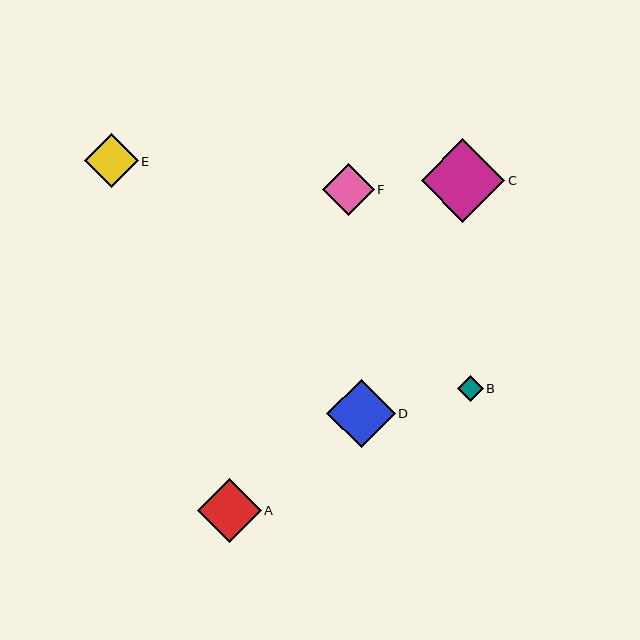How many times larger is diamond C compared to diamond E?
Diamond C is approximately 1.6 times the size of diamond E.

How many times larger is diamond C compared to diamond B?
Diamond C is approximately 3.3 times the size of diamond B.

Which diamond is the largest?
Diamond C is the largest with a size of approximately 84 pixels.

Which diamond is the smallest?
Diamond B is the smallest with a size of approximately 26 pixels.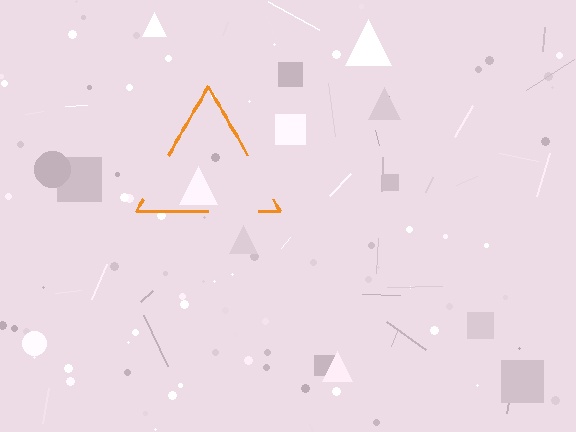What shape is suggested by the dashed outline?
The dashed outline suggests a triangle.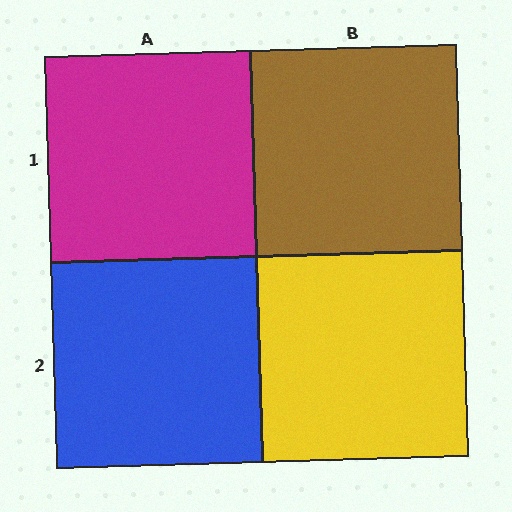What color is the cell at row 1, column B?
Brown.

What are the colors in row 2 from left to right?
Blue, yellow.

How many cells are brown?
1 cell is brown.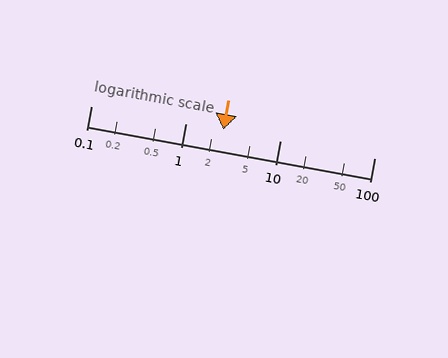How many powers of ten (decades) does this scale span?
The scale spans 3 decades, from 0.1 to 100.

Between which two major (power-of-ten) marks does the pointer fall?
The pointer is between 1 and 10.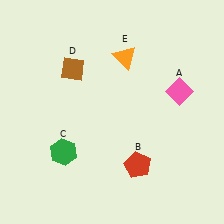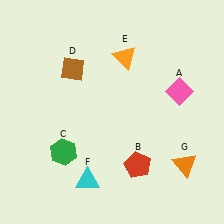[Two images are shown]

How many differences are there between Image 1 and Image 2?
There are 2 differences between the two images.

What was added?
A cyan triangle (F), an orange triangle (G) were added in Image 2.